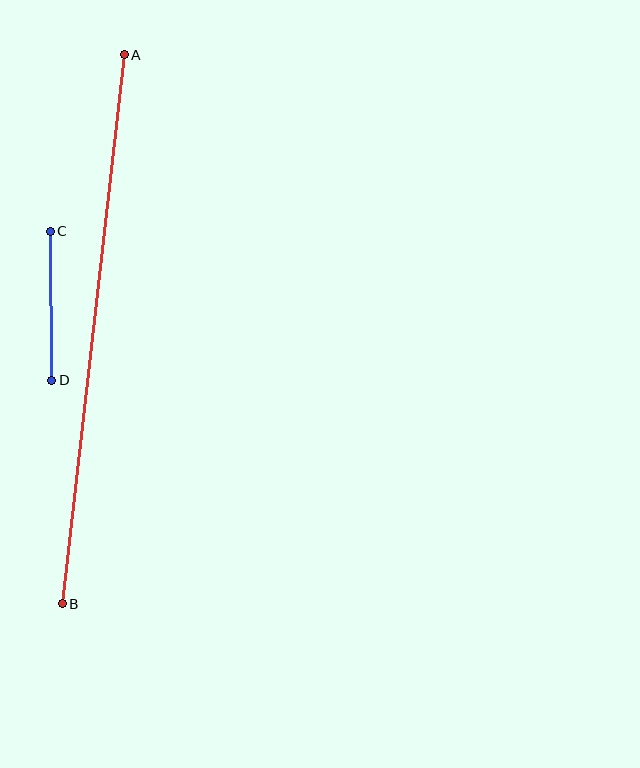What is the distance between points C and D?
The distance is approximately 149 pixels.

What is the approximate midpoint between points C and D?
The midpoint is at approximately (51, 306) pixels.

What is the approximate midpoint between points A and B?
The midpoint is at approximately (93, 329) pixels.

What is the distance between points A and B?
The distance is approximately 552 pixels.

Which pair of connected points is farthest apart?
Points A and B are farthest apart.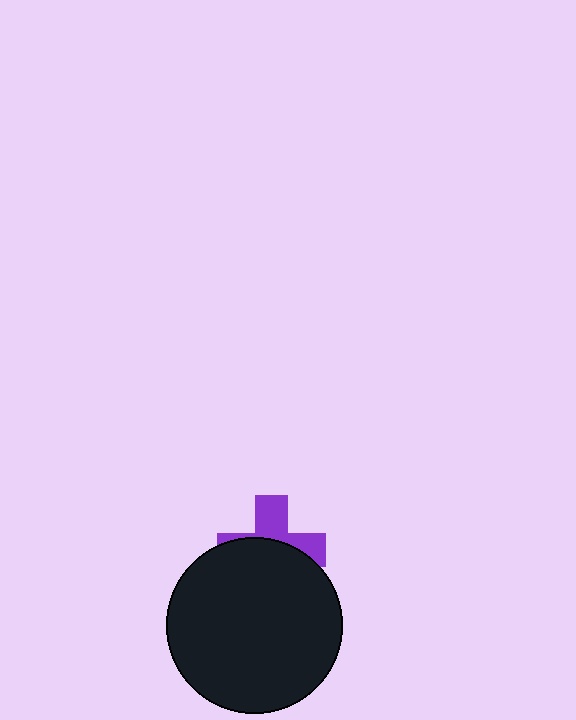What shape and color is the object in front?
The object in front is a black circle.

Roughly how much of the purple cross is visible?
A small part of it is visible (roughly 40%).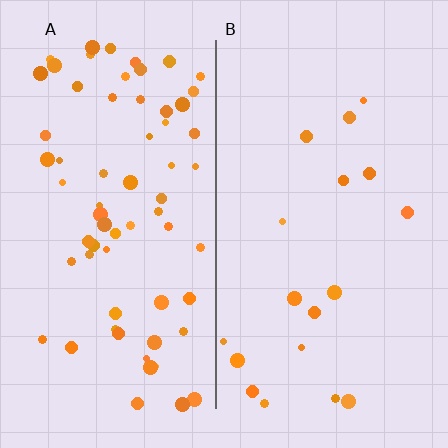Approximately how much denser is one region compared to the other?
Approximately 3.7× — region A over region B.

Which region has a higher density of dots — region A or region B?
A (the left).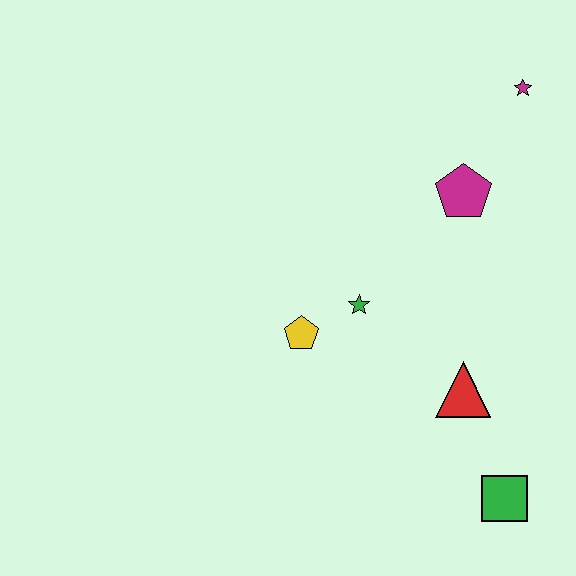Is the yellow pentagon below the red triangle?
No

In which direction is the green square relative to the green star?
The green square is below the green star.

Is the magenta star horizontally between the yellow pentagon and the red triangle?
No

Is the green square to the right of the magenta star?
No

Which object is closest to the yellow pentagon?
The green star is closest to the yellow pentagon.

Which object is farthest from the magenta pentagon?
The green square is farthest from the magenta pentagon.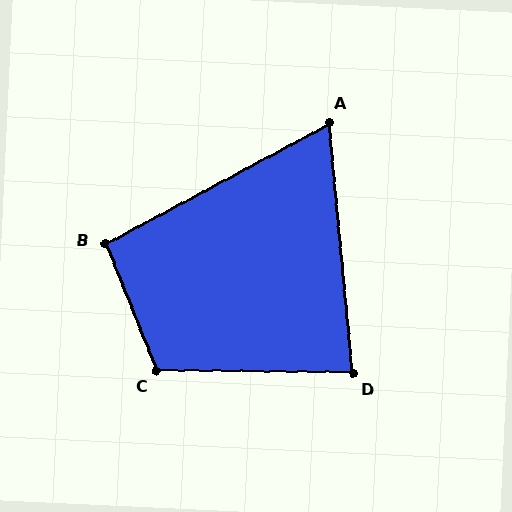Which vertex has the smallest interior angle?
A, at approximately 67 degrees.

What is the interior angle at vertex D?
Approximately 84 degrees (acute).